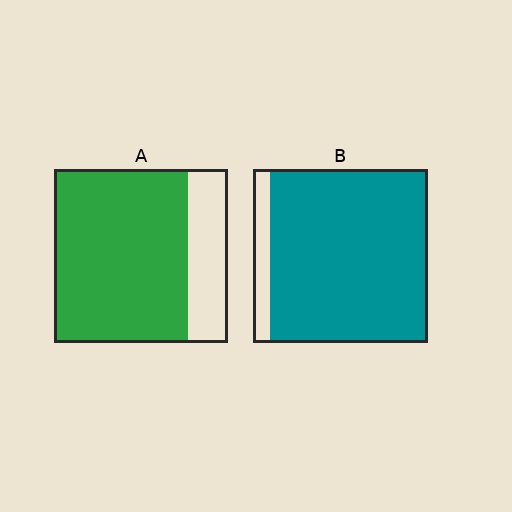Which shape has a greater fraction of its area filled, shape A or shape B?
Shape B.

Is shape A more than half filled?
Yes.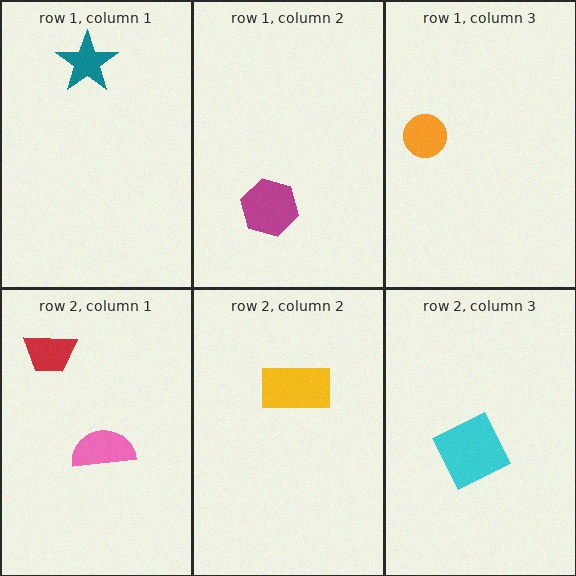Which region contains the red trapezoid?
The row 2, column 1 region.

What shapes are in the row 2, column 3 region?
The cyan square.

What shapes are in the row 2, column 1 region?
The red trapezoid, the pink semicircle.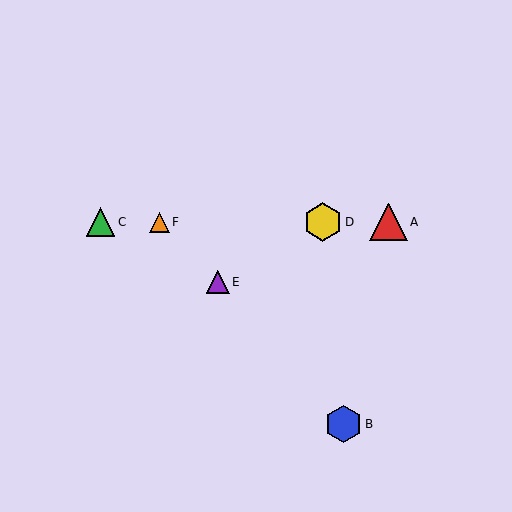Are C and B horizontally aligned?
No, C is at y≈222 and B is at y≈424.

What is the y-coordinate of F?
Object F is at y≈222.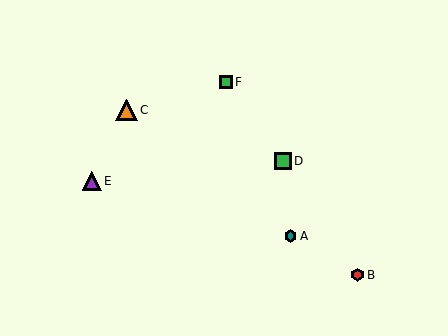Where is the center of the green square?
The center of the green square is at (283, 161).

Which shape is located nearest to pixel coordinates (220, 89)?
The green square (labeled F) at (226, 82) is nearest to that location.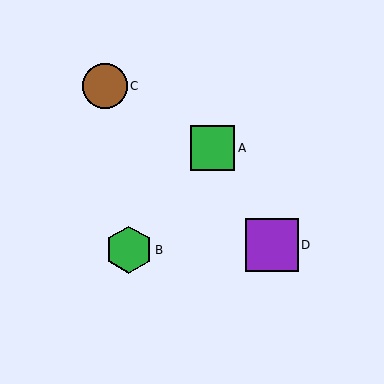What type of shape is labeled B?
Shape B is a green hexagon.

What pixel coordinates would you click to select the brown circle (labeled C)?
Click at (105, 86) to select the brown circle C.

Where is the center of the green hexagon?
The center of the green hexagon is at (129, 250).